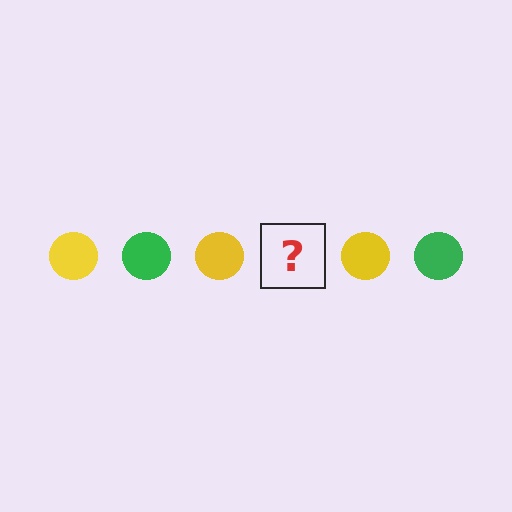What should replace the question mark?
The question mark should be replaced with a green circle.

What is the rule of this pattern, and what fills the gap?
The rule is that the pattern cycles through yellow, green circles. The gap should be filled with a green circle.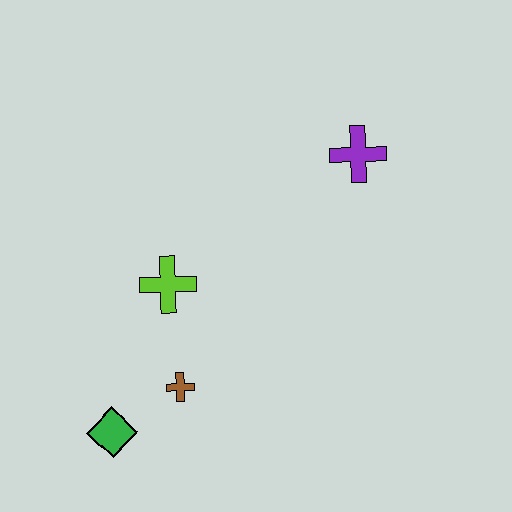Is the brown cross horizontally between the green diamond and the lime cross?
No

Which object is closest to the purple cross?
The lime cross is closest to the purple cross.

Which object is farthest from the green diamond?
The purple cross is farthest from the green diamond.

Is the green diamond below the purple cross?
Yes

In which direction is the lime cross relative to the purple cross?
The lime cross is to the left of the purple cross.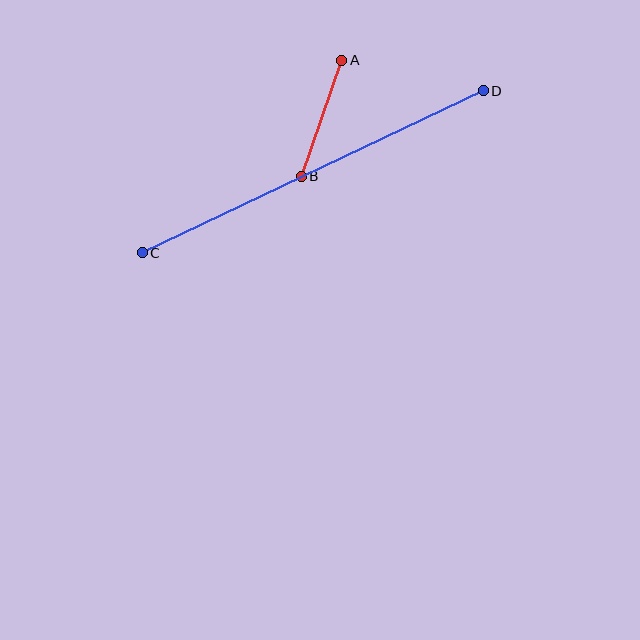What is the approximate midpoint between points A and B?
The midpoint is at approximately (322, 118) pixels.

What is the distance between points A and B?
The distance is approximately 123 pixels.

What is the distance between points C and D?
The distance is approximately 377 pixels.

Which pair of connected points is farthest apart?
Points C and D are farthest apart.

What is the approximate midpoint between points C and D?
The midpoint is at approximately (313, 172) pixels.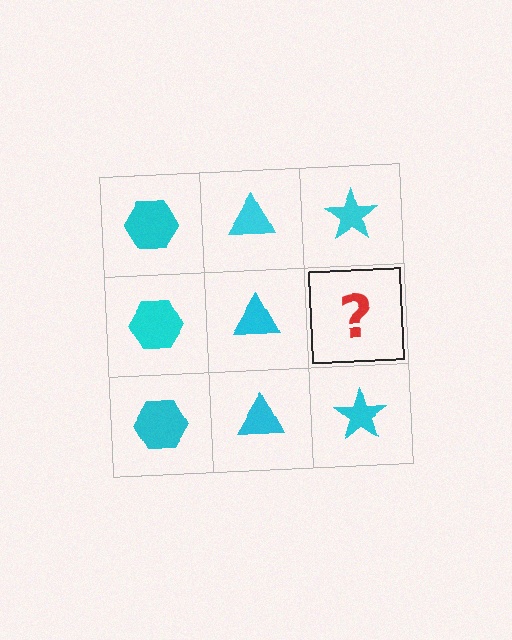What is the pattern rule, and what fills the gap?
The rule is that each column has a consistent shape. The gap should be filled with a cyan star.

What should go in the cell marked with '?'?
The missing cell should contain a cyan star.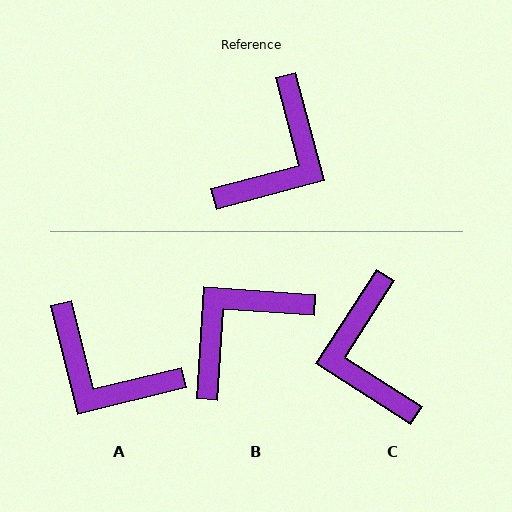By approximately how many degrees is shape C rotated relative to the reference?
Approximately 137 degrees clockwise.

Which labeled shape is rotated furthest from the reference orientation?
B, about 161 degrees away.